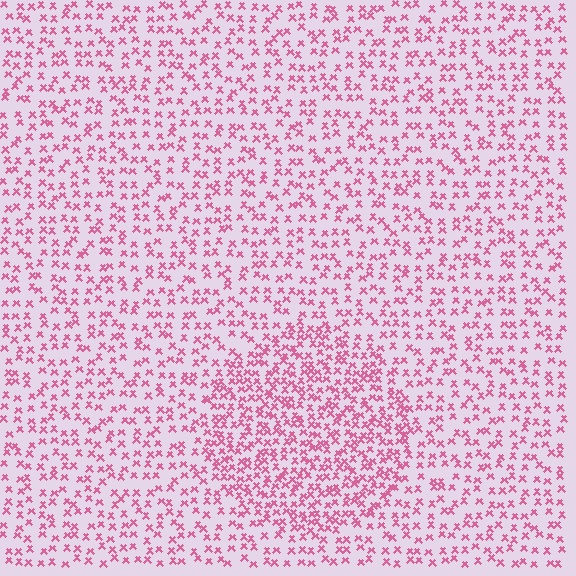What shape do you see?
I see a circle.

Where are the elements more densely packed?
The elements are more densely packed inside the circle boundary.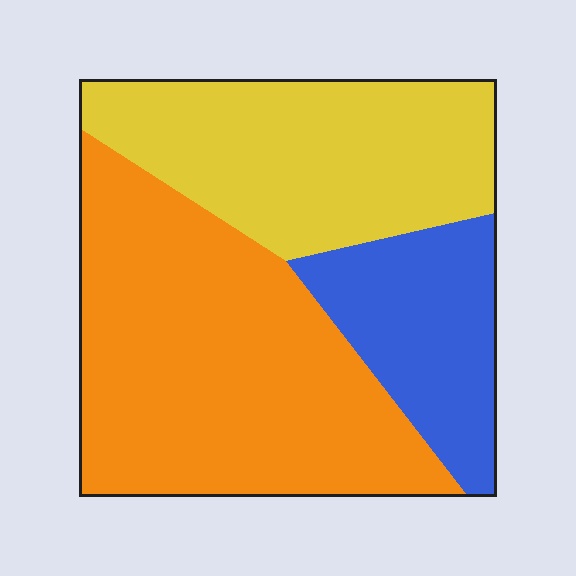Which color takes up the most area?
Orange, at roughly 50%.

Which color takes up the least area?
Blue, at roughly 20%.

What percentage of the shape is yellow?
Yellow takes up between a sixth and a third of the shape.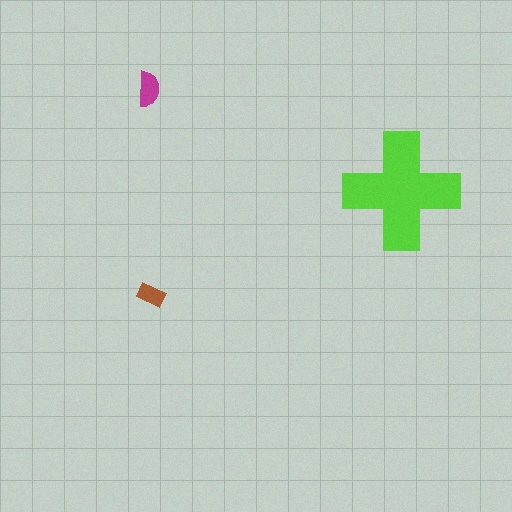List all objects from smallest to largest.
The brown rectangle, the magenta semicircle, the lime cross.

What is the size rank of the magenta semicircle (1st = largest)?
2nd.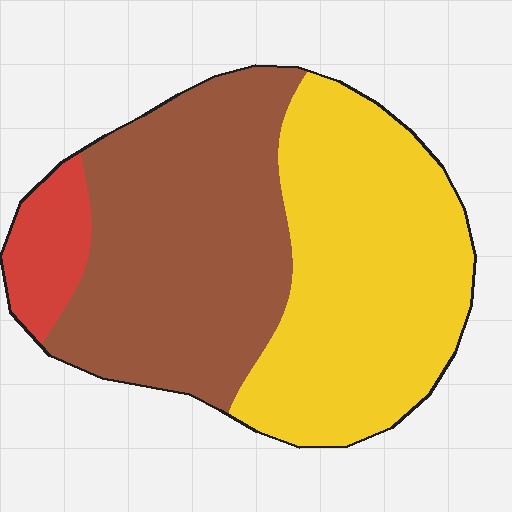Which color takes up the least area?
Red, at roughly 10%.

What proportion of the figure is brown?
Brown covers 46% of the figure.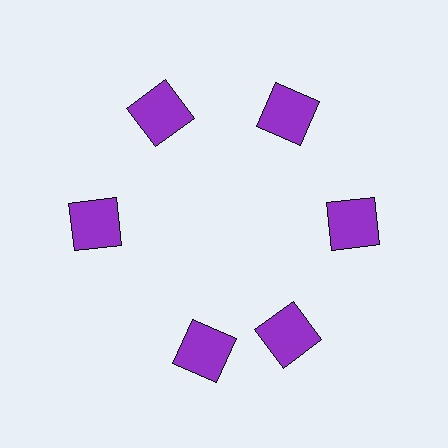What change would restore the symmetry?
The symmetry would be restored by rotating it back into even spacing with its neighbors so that all 6 squares sit at equal angles and equal distance from the center.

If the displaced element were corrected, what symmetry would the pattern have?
It would have 6-fold rotational symmetry — the pattern would map onto itself every 60 degrees.